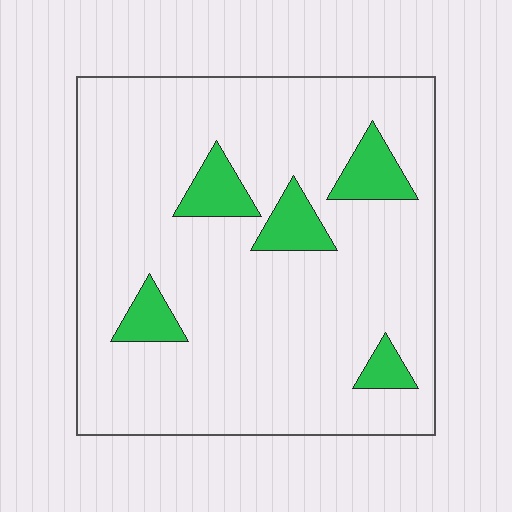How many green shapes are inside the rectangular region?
5.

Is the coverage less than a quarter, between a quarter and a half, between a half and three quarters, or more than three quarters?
Less than a quarter.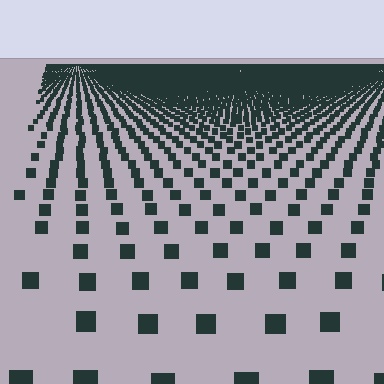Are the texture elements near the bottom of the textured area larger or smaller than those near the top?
Larger. Near the bottom, elements are closer to the viewer and appear at a bigger on-screen size.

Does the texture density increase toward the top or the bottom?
Density increases toward the top.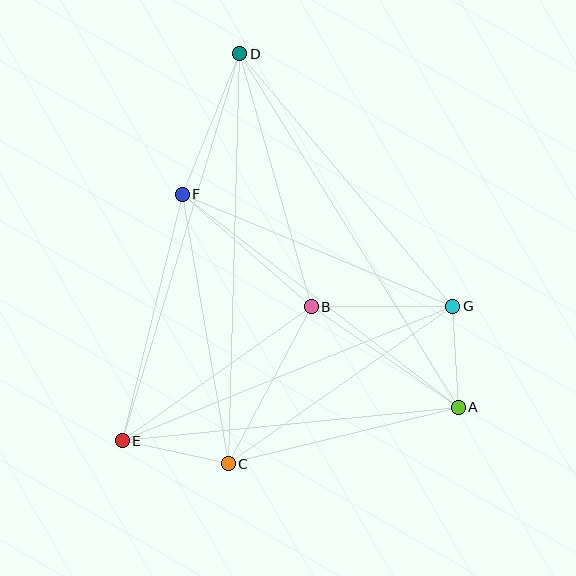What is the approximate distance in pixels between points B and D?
The distance between B and D is approximately 263 pixels.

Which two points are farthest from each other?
Points A and D are farthest from each other.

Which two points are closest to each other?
Points A and G are closest to each other.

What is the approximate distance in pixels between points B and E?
The distance between B and E is approximately 232 pixels.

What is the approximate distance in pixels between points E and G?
The distance between E and G is approximately 357 pixels.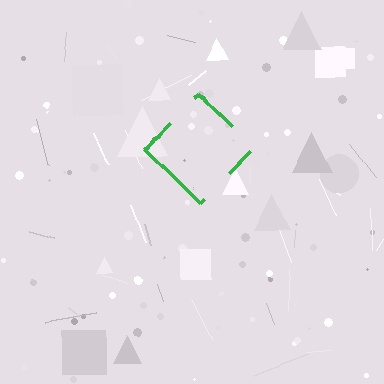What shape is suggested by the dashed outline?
The dashed outline suggests a diamond.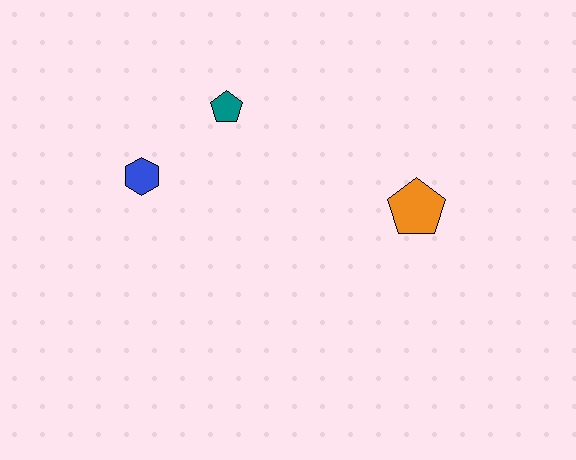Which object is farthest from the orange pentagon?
The blue hexagon is farthest from the orange pentagon.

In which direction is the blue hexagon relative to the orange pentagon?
The blue hexagon is to the left of the orange pentagon.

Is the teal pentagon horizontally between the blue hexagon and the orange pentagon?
Yes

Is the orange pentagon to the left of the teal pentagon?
No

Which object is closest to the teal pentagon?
The blue hexagon is closest to the teal pentagon.